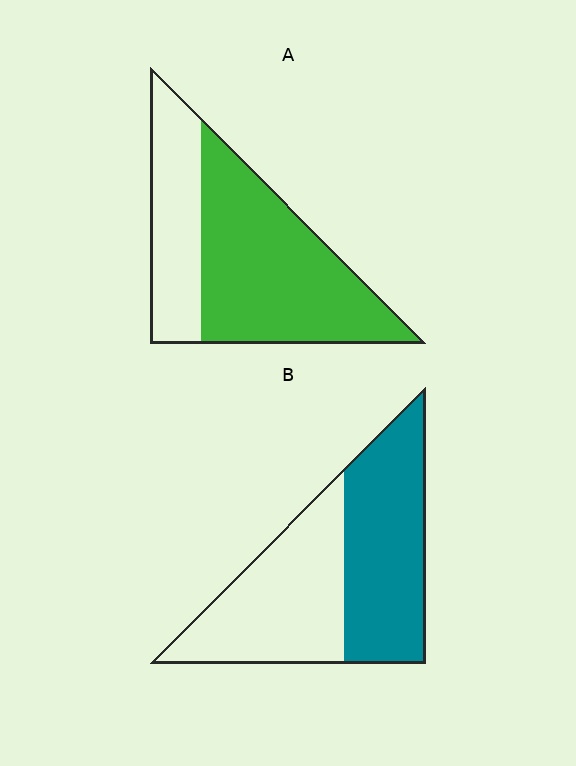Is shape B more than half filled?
Roughly half.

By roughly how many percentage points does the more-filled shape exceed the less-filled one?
By roughly 15 percentage points (A over B).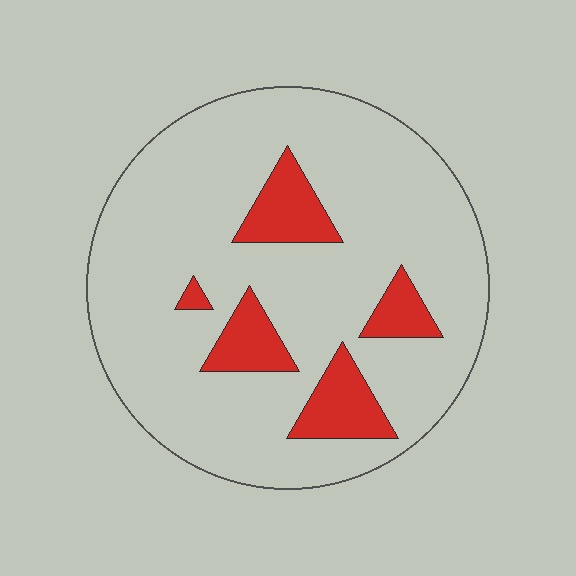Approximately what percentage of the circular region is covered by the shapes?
Approximately 15%.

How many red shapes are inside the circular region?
5.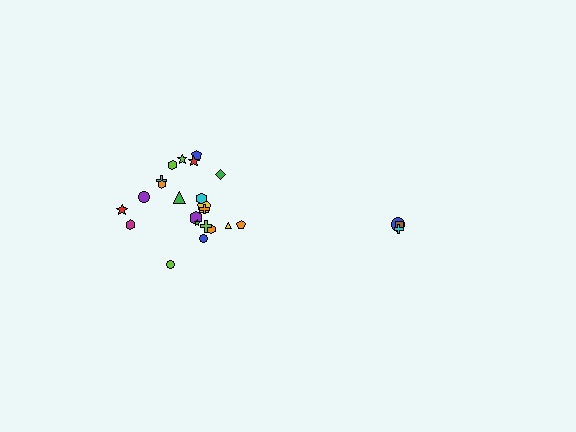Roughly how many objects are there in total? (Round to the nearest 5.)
Roughly 25 objects in total.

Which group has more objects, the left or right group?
The left group.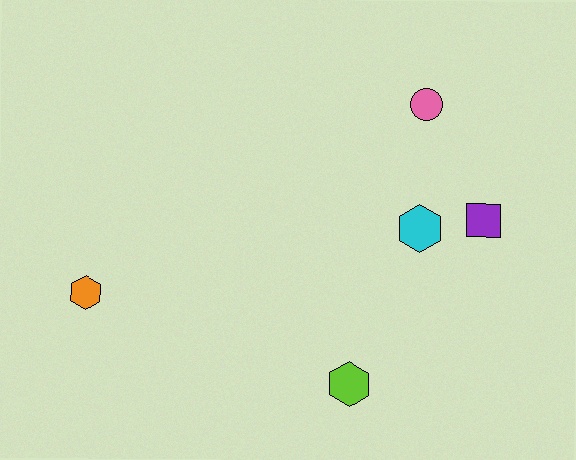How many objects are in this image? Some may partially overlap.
There are 5 objects.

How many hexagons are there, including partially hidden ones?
There are 3 hexagons.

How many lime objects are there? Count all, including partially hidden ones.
There is 1 lime object.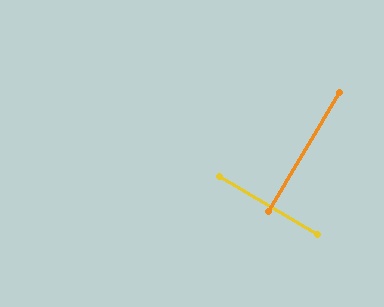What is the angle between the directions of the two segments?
Approximately 90 degrees.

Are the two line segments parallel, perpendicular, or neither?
Perpendicular — they meet at approximately 90°.